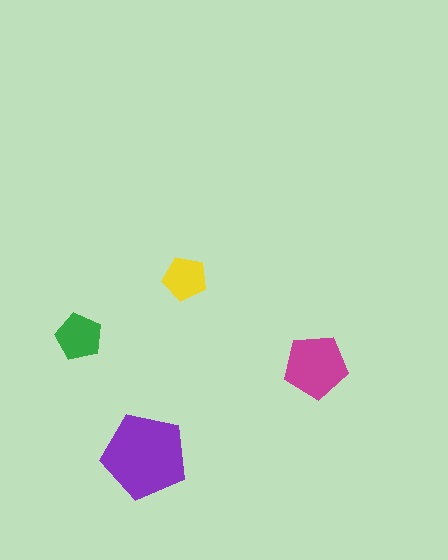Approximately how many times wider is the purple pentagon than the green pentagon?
About 2 times wider.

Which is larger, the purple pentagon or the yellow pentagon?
The purple one.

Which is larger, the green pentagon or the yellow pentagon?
The green one.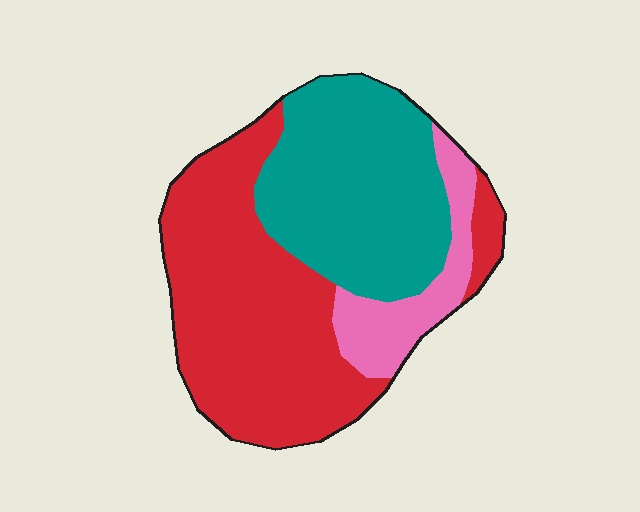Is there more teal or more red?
Red.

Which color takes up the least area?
Pink, at roughly 15%.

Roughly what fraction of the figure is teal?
Teal covers around 35% of the figure.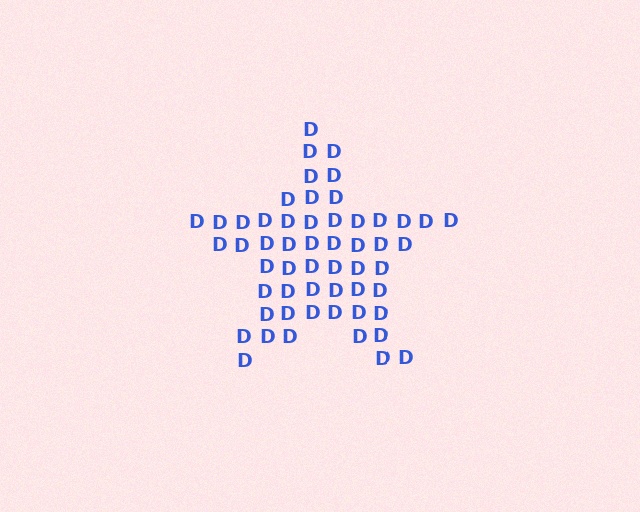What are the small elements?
The small elements are letter D's.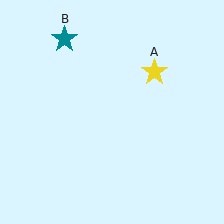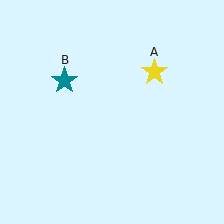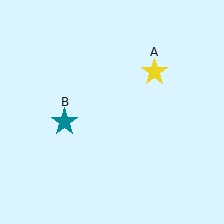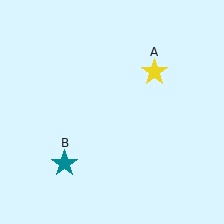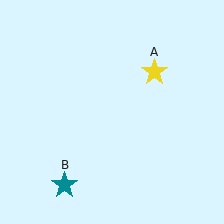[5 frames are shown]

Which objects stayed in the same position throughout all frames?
Yellow star (object A) remained stationary.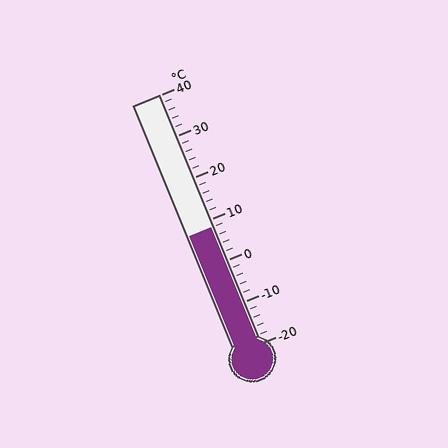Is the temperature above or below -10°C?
The temperature is above -10°C.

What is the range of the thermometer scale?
The thermometer scale ranges from -20°C to 40°C.